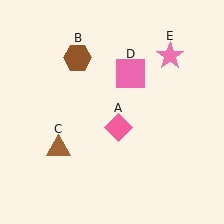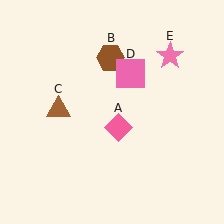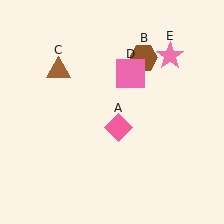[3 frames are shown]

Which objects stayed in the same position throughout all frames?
Pink diamond (object A) and pink square (object D) and pink star (object E) remained stationary.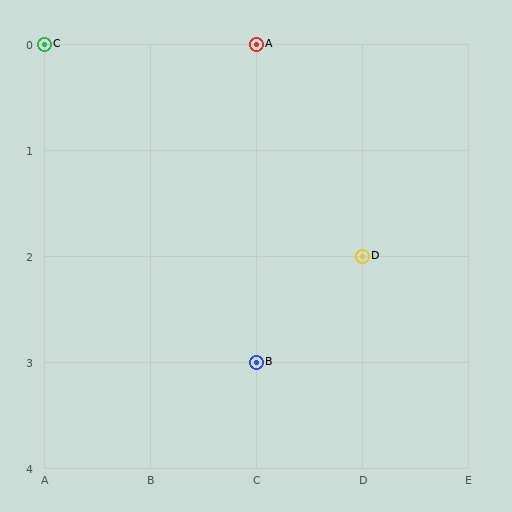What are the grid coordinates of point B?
Point B is at grid coordinates (C, 3).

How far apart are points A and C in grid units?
Points A and C are 2 columns apart.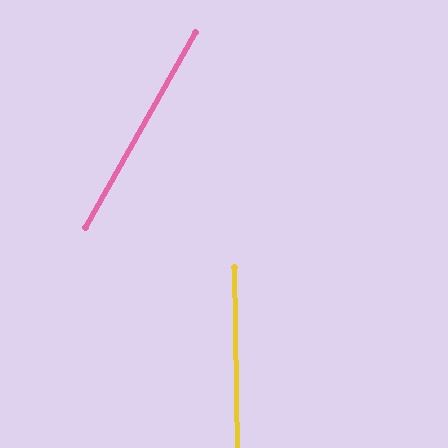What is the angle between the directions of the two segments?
Approximately 30 degrees.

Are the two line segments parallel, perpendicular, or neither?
Neither parallel nor perpendicular — they differ by about 30°.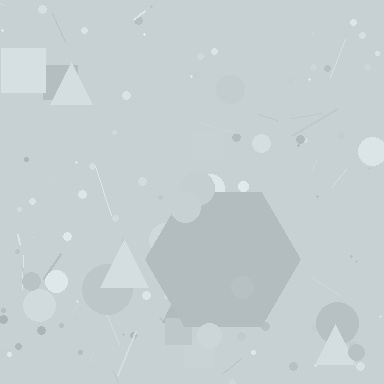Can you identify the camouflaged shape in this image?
The camouflaged shape is a hexagon.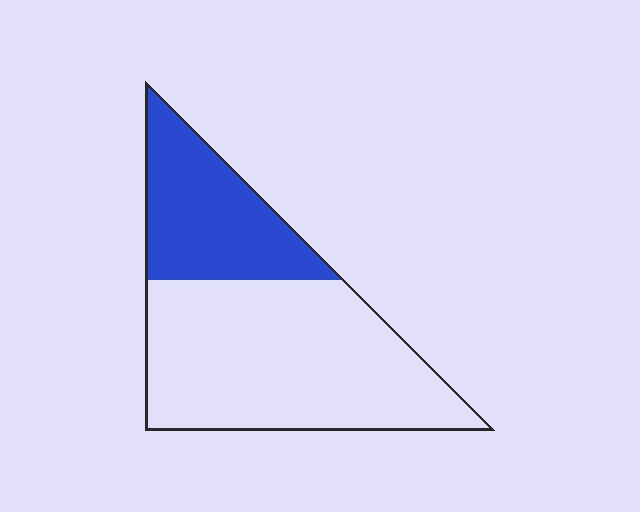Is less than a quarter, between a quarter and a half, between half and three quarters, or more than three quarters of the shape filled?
Between a quarter and a half.